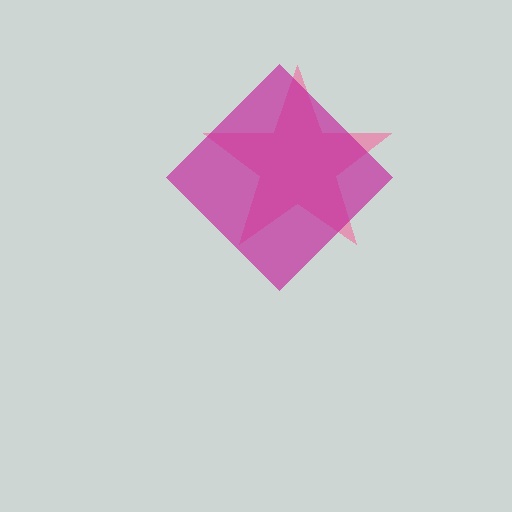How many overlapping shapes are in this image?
There are 2 overlapping shapes in the image.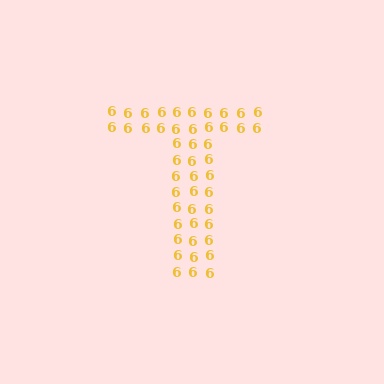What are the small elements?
The small elements are digit 6's.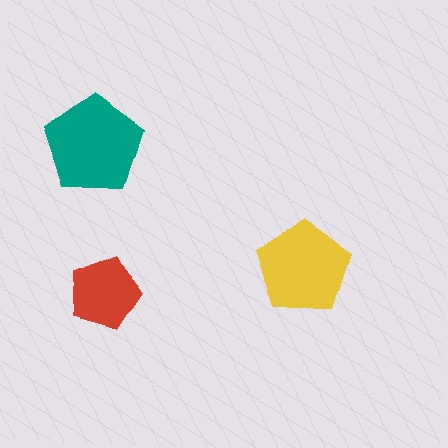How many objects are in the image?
There are 3 objects in the image.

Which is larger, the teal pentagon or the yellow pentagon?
The teal one.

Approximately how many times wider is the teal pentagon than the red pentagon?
About 1.5 times wider.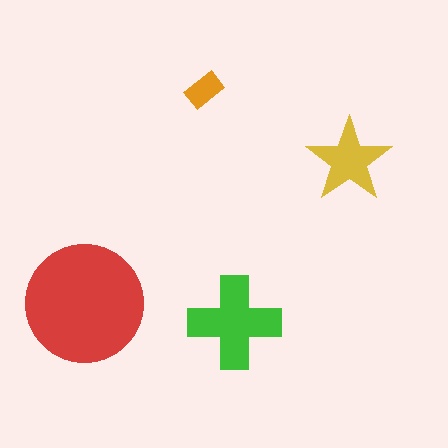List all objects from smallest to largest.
The orange rectangle, the yellow star, the green cross, the red circle.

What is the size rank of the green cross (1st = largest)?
2nd.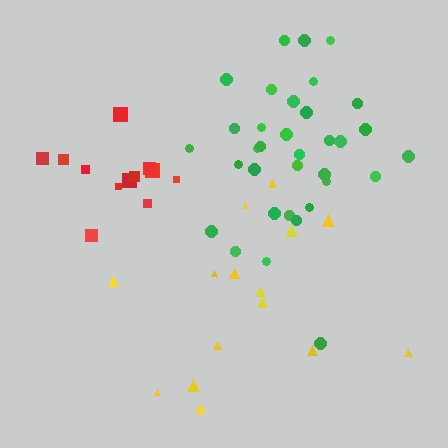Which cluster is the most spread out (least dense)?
Yellow.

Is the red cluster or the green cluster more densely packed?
Red.